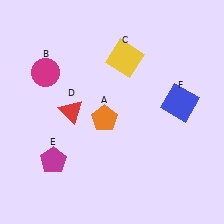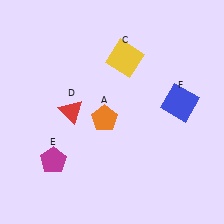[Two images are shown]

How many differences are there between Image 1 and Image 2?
There is 1 difference between the two images.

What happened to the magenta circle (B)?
The magenta circle (B) was removed in Image 2. It was in the top-left area of Image 1.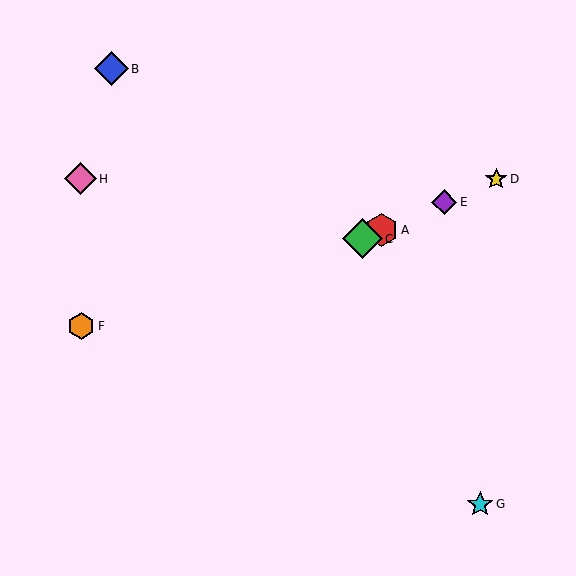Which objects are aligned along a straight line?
Objects A, C, D, E are aligned along a straight line.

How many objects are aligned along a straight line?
4 objects (A, C, D, E) are aligned along a straight line.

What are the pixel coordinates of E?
Object E is at (444, 202).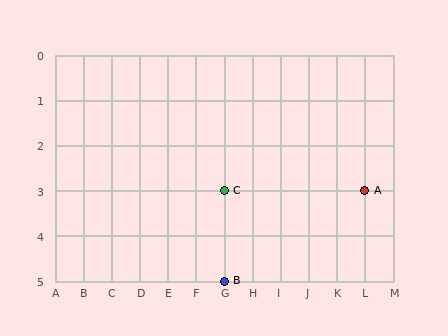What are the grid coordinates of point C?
Point C is at grid coordinates (G, 3).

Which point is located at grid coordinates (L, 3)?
Point A is at (L, 3).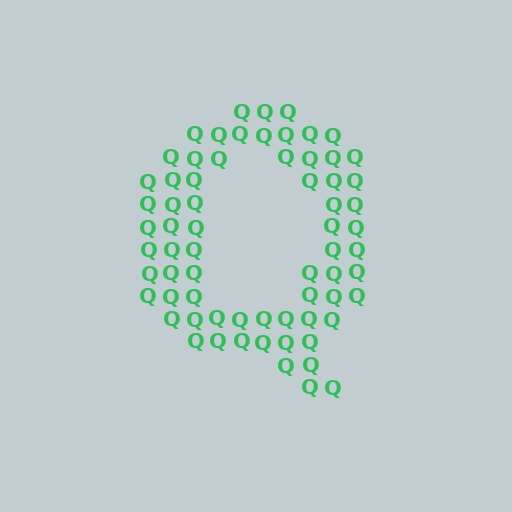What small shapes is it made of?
It is made of small letter Q's.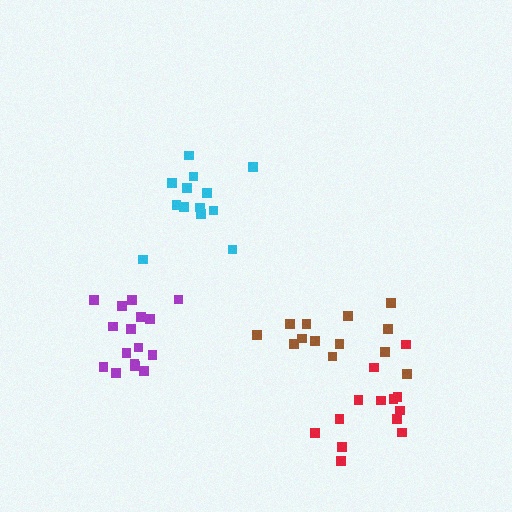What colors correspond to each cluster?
The clusters are colored: brown, cyan, purple, red.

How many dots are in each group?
Group 1: 13 dots, Group 2: 13 dots, Group 3: 16 dots, Group 4: 13 dots (55 total).